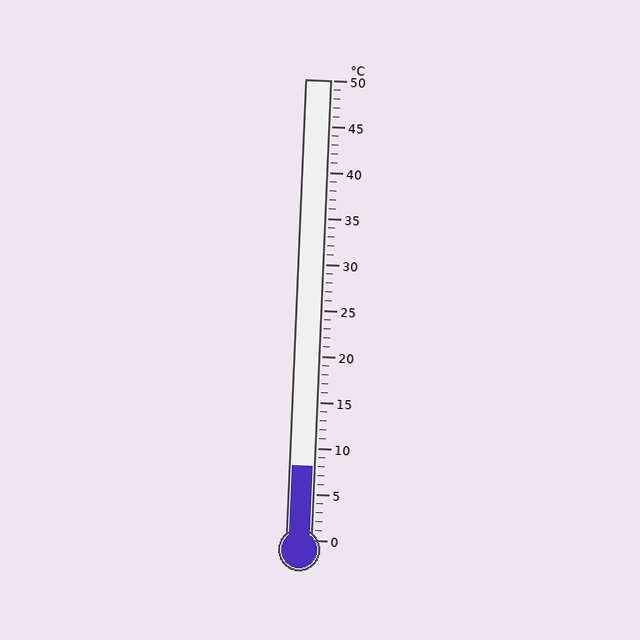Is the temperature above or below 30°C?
The temperature is below 30°C.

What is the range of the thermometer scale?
The thermometer scale ranges from 0°C to 50°C.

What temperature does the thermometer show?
The thermometer shows approximately 8°C.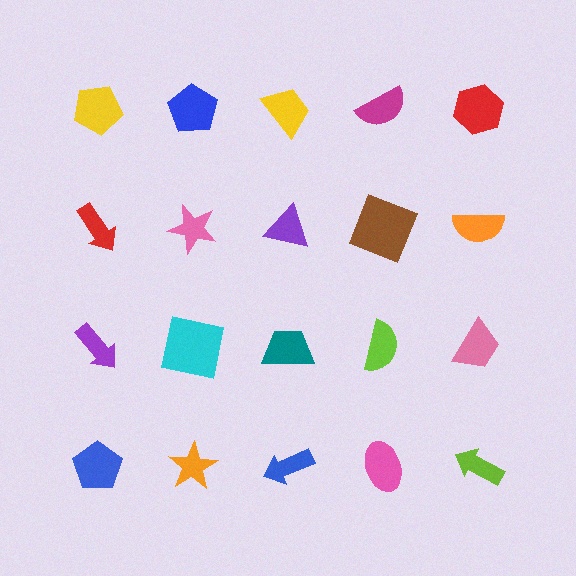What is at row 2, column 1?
A red arrow.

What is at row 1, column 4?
A magenta semicircle.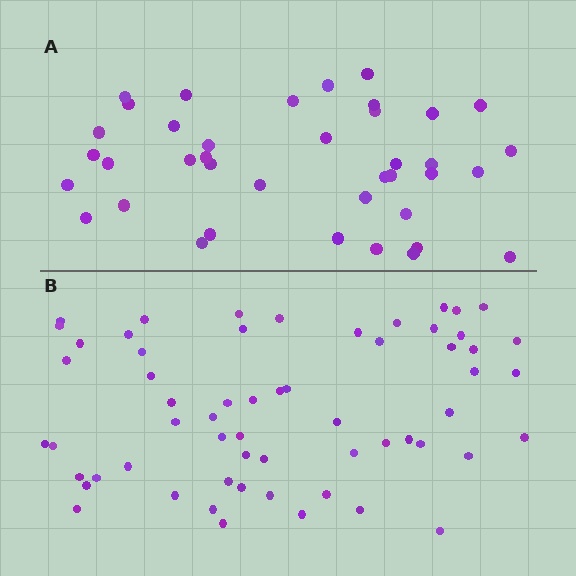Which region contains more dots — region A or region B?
Region B (the bottom region) has more dots.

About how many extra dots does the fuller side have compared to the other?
Region B has approximately 20 more dots than region A.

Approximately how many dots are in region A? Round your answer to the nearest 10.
About 40 dots. (The exact count is 39, which rounds to 40.)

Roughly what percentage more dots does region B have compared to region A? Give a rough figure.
About 55% more.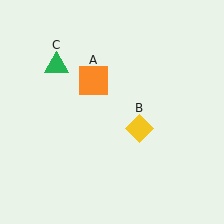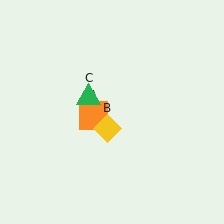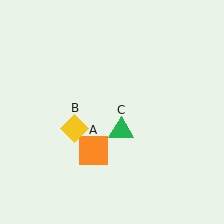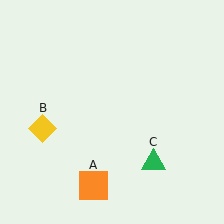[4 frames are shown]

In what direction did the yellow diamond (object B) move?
The yellow diamond (object B) moved left.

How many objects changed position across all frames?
3 objects changed position: orange square (object A), yellow diamond (object B), green triangle (object C).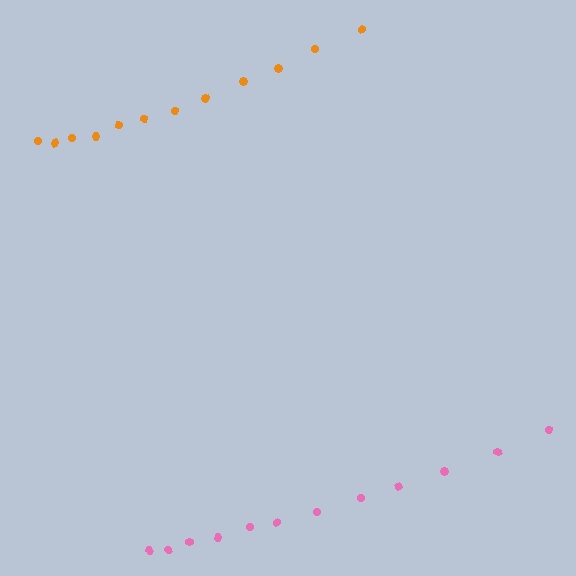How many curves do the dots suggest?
There are 2 distinct paths.